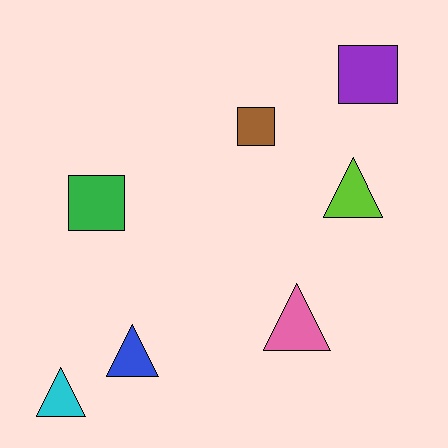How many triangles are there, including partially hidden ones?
There are 4 triangles.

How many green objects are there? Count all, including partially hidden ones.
There is 1 green object.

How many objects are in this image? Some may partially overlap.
There are 7 objects.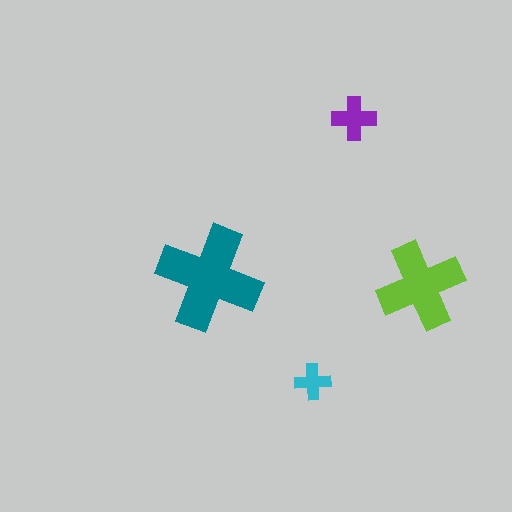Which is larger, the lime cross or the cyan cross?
The lime one.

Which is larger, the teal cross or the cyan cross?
The teal one.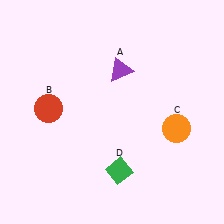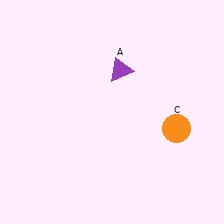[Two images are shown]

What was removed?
The red circle (B), the green diamond (D) were removed in Image 2.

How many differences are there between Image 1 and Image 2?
There are 2 differences between the two images.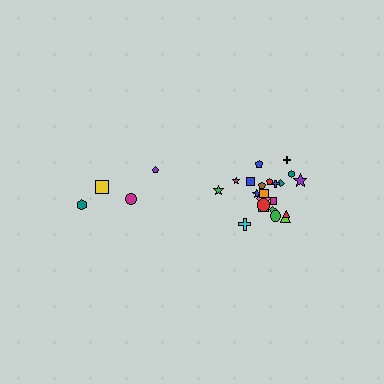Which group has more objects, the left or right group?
The right group.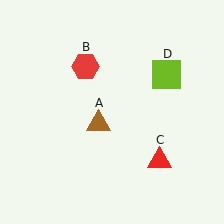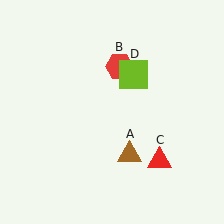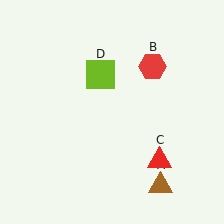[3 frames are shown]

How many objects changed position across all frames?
3 objects changed position: brown triangle (object A), red hexagon (object B), lime square (object D).